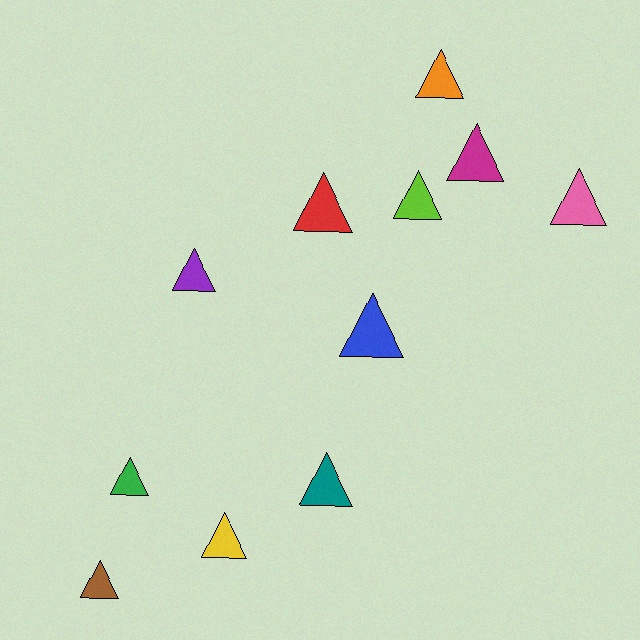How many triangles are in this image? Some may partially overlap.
There are 11 triangles.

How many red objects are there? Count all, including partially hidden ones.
There is 1 red object.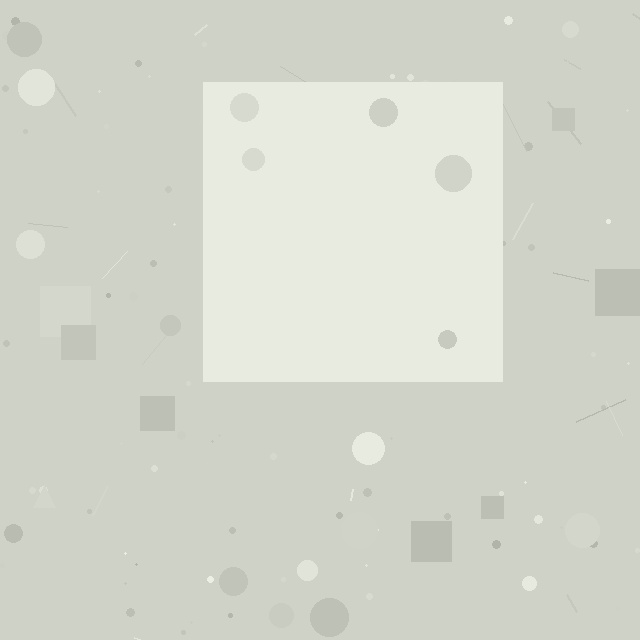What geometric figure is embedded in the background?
A square is embedded in the background.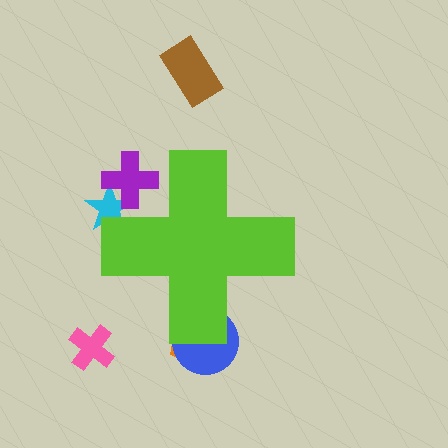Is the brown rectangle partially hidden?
No, the brown rectangle is fully visible.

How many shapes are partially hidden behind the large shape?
4 shapes are partially hidden.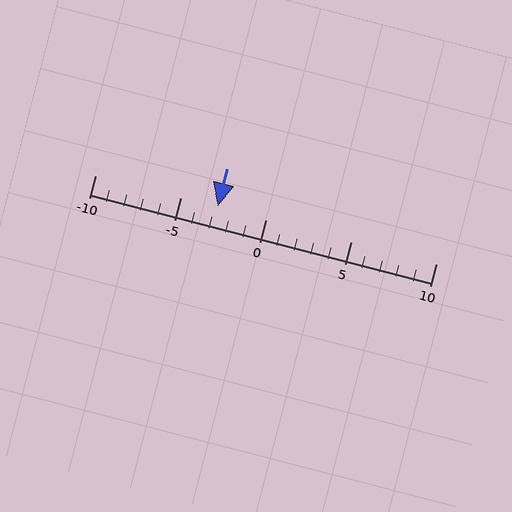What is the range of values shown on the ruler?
The ruler shows values from -10 to 10.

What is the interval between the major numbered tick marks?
The major tick marks are spaced 5 units apart.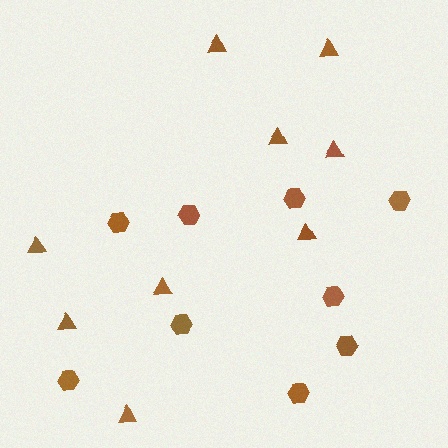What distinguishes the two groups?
There are 2 groups: one group of triangles (9) and one group of hexagons (9).